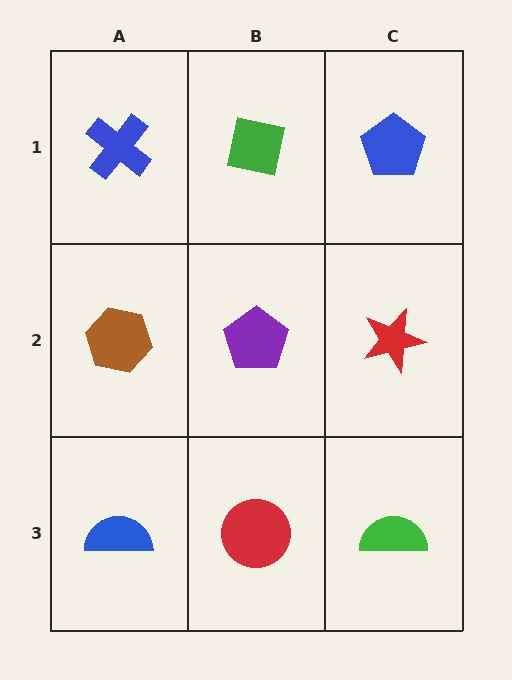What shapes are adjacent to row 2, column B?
A green square (row 1, column B), a red circle (row 3, column B), a brown hexagon (row 2, column A), a red star (row 2, column C).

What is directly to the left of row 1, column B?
A blue cross.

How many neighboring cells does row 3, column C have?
2.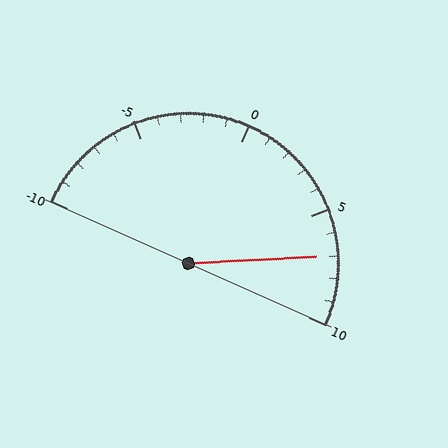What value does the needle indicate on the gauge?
The needle indicates approximately 7.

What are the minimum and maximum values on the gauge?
The gauge ranges from -10 to 10.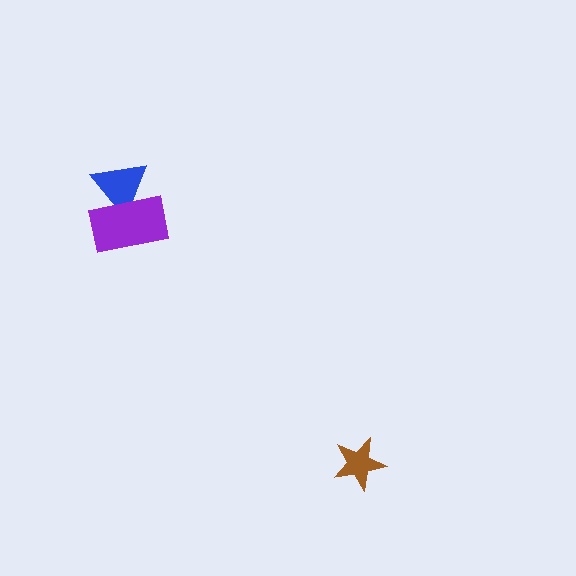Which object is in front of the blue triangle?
The purple rectangle is in front of the blue triangle.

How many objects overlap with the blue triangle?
1 object overlaps with the blue triangle.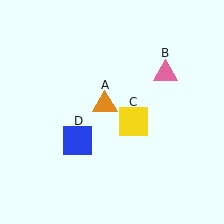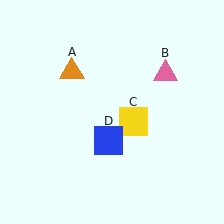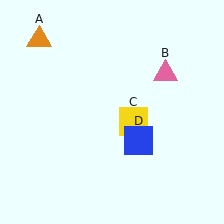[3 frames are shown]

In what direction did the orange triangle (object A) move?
The orange triangle (object A) moved up and to the left.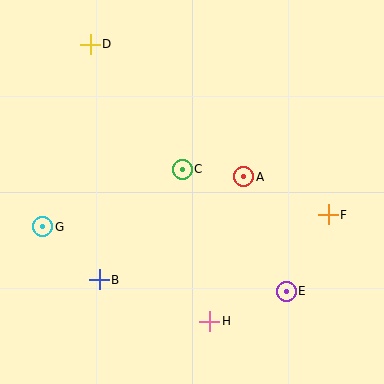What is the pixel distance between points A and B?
The distance between A and B is 178 pixels.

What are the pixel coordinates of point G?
Point G is at (43, 227).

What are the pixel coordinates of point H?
Point H is at (210, 321).